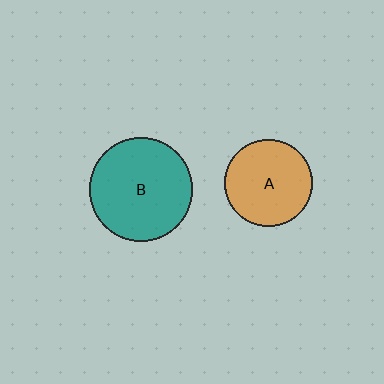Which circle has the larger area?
Circle B (teal).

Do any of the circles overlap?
No, none of the circles overlap.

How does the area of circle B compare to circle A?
Approximately 1.4 times.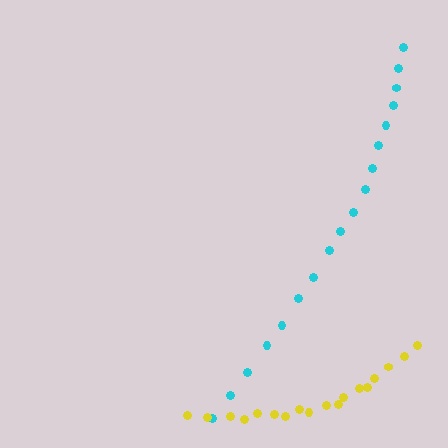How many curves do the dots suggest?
There are 2 distinct paths.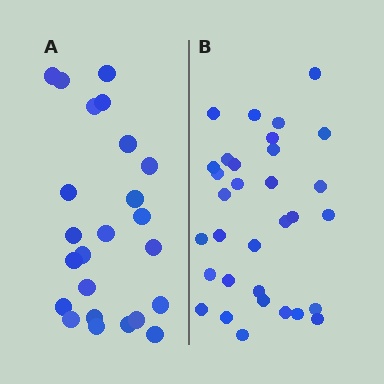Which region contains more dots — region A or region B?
Region B (the right region) has more dots.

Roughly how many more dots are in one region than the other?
Region B has roughly 8 or so more dots than region A.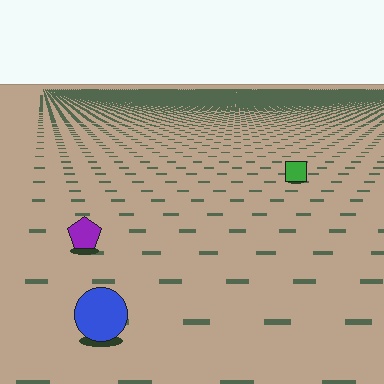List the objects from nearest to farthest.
From nearest to farthest: the blue circle, the purple pentagon, the green square.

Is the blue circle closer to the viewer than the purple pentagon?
Yes. The blue circle is closer — you can tell from the texture gradient: the ground texture is coarser near it.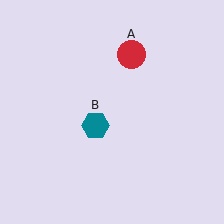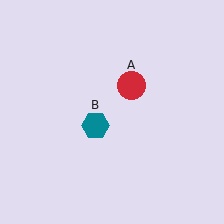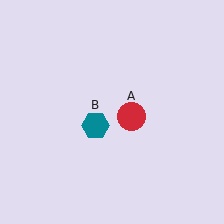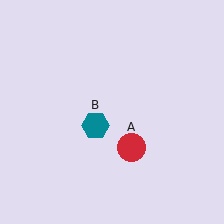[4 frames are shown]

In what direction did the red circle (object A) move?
The red circle (object A) moved down.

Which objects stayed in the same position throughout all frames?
Teal hexagon (object B) remained stationary.